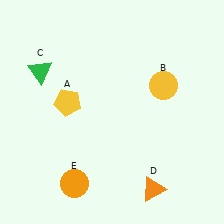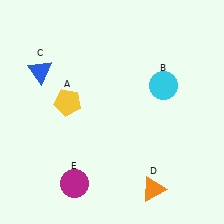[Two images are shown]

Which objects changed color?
B changed from yellow to cyan. C changed from green to blue. E changed from orange to magenta.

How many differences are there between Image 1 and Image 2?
There are 3 differences between the two images.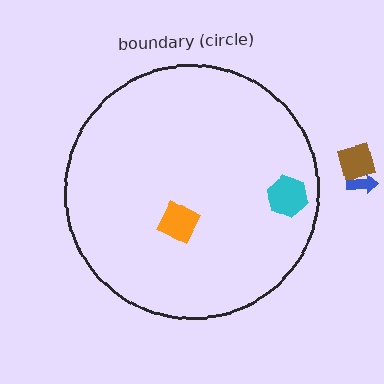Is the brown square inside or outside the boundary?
Outside.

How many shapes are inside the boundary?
2 inside, 2 outside.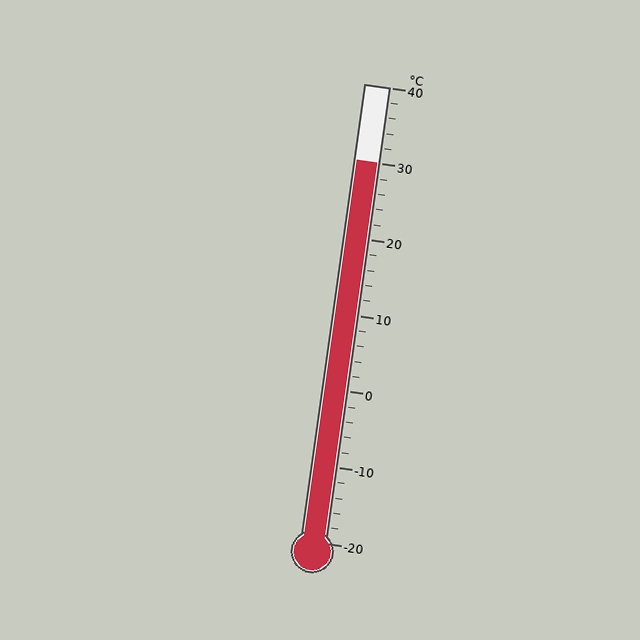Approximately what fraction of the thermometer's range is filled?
The thermometer is filled to approximately 85% of its range.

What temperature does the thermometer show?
The thermometer shows approximately 30°C.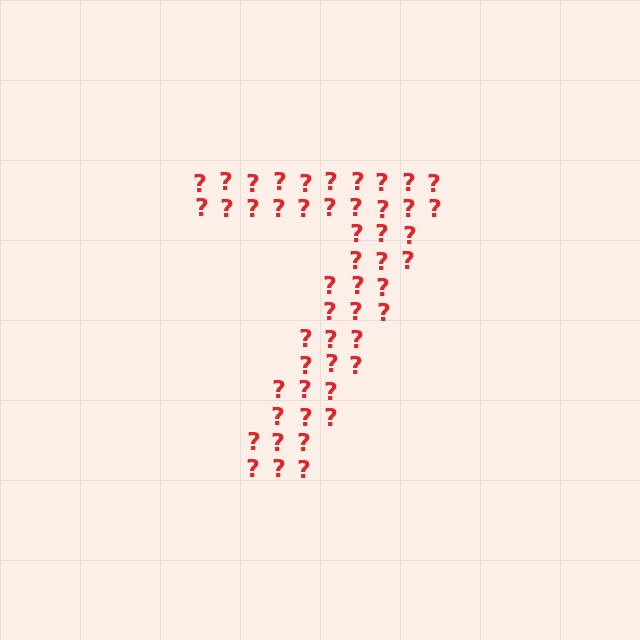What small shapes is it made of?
It is made of small question marks.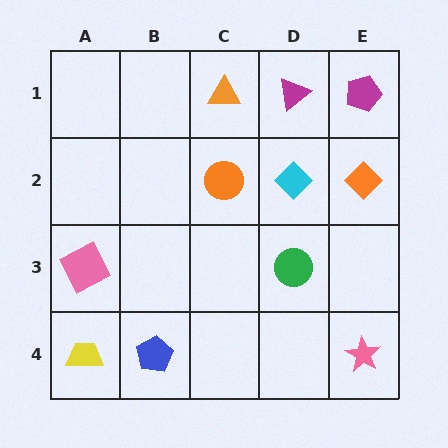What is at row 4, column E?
A pink star.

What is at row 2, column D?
A cyan diamond.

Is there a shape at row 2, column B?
No, that cell is empty.